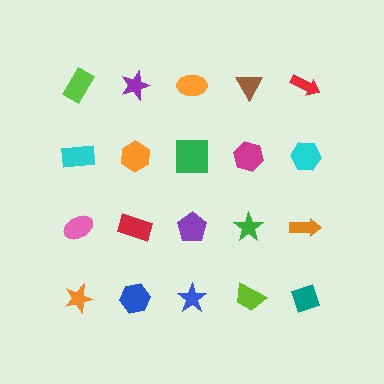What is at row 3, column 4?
A green star.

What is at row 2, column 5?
A cyan hexagon.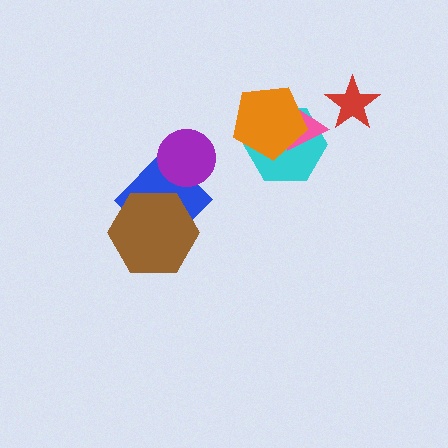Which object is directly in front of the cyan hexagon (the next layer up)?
The pink triangle is directly in front of the cyan hexagon.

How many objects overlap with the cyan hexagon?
2 objects overlap with the cyan hexagon.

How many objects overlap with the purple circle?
1 object overlaps with the purple circle.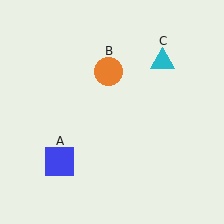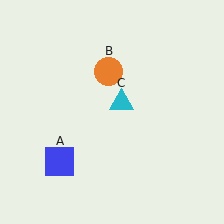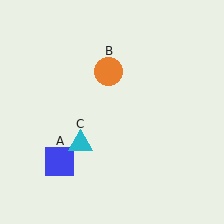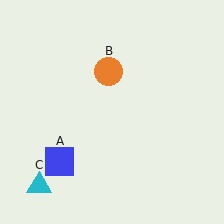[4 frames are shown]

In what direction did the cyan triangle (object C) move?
The cyan triangle (object C) moved down and to the left.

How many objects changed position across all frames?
1 object changed position: cyan triangle (object C).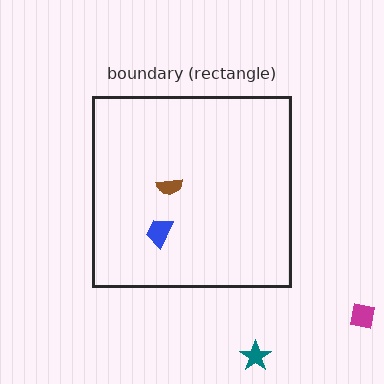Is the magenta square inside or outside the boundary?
Outside.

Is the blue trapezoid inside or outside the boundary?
Inside.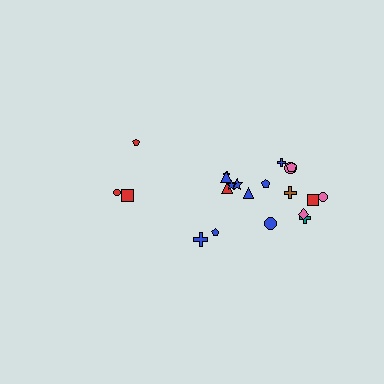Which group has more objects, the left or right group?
The right group.